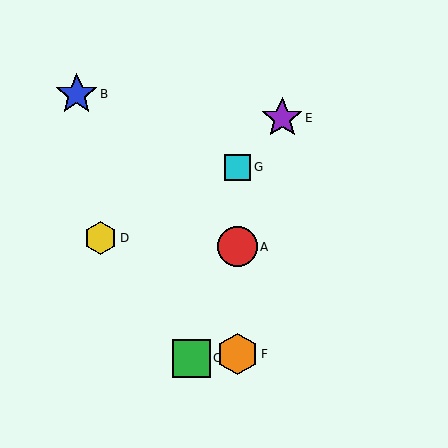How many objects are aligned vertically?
3 objects (A, F, G) are aligned vertically.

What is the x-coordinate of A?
Object A is at x≈238.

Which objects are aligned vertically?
Objects A, F, G are aligned vertically.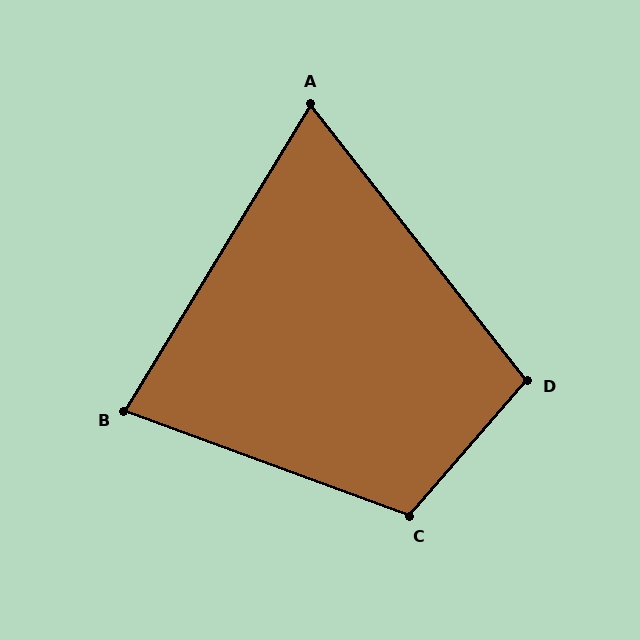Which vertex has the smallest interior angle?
A, at approximately 69 degrees.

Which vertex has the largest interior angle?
C, at approximately 111 degrees.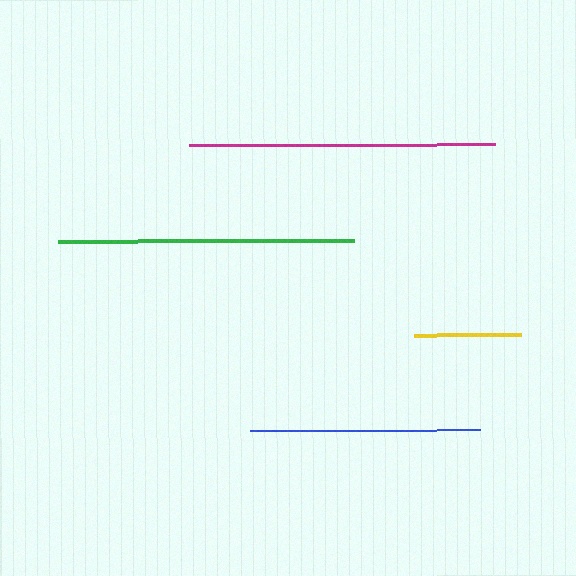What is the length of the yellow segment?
The yellow segment is approximately 107 pixels long.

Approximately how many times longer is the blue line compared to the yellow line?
The blue line is approximately 2.2 times the length of the yellow line.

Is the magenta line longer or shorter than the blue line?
The magenta line is longer than the blue line.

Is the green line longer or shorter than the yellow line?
The green line is longer than the yellow line.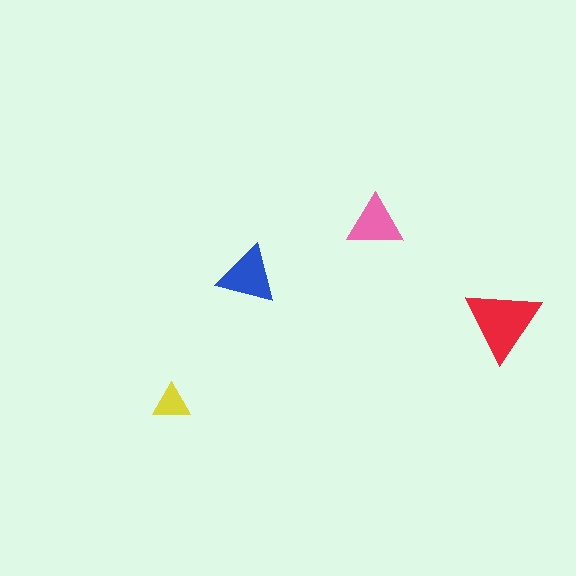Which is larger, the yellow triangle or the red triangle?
The red one.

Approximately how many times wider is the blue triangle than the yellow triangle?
About 1.5 times wider.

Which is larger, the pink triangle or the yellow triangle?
The pink one.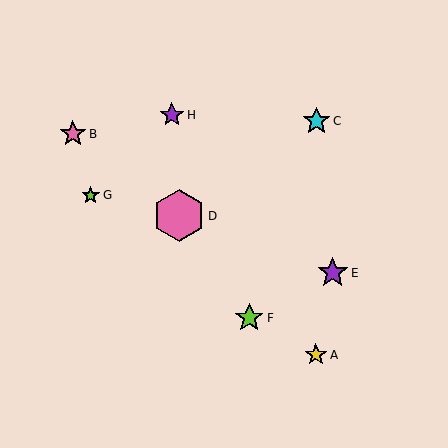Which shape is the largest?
The pink hexagon (labeled D) is the largest.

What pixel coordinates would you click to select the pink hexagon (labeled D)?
Click at (179, 216) to select the pink hexagon D.